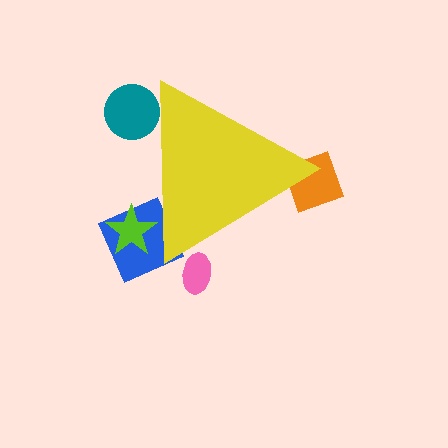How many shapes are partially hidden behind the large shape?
5 shapes are partially hidden.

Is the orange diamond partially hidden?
Yes, the orange diamond is partially hidden behind the yellow triangle.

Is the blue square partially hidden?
Yes, the blue square is partially hidden behind the yellow triangle.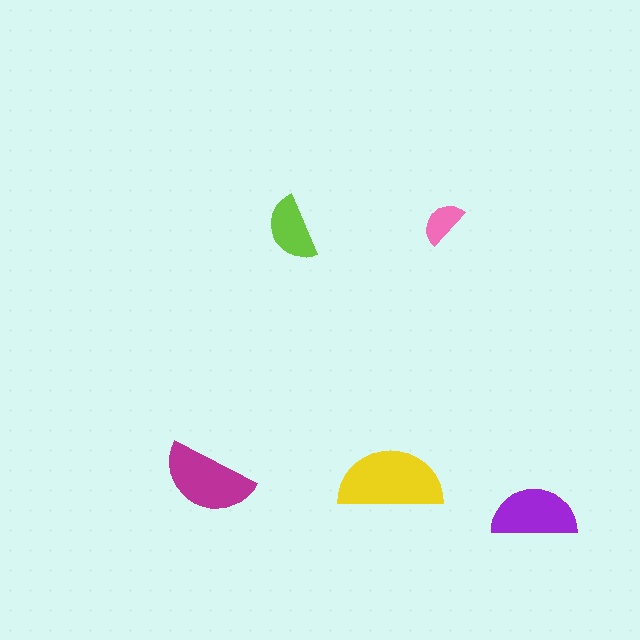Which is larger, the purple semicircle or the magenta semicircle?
The magenta one.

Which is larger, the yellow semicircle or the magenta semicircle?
The yellow one.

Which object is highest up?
The pink semicircle is topmost.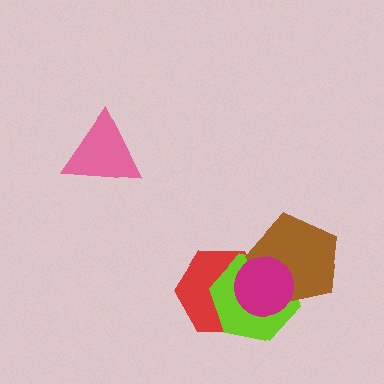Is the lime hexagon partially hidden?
Yes, it is partially covered by another shape.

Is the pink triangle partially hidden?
No, no other shape covers it.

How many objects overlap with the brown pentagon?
3 objects overlap with the brown pentagon.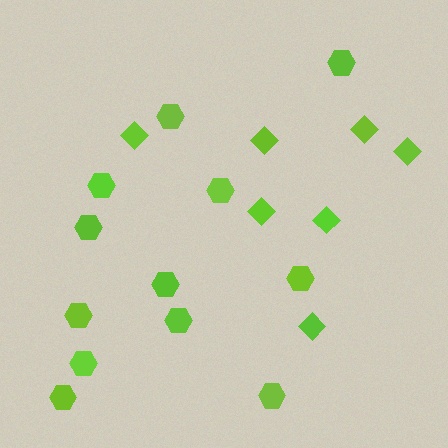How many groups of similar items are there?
There are 2 groups: one group of diamonds (7) and one group of hexagons (12).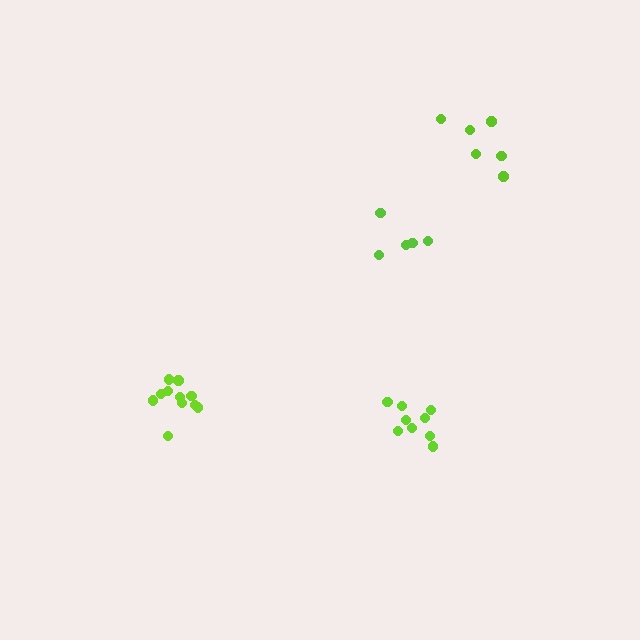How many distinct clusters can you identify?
There are 4 distinct clusters.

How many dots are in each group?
Group 1: 9 dots, Group 2: 5 dots, Group 3: 6 dots, Group 4: 11 dots (31 total).